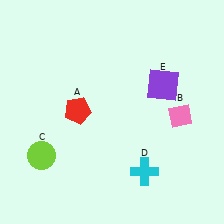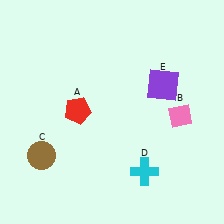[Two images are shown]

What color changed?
The circle (C) changed from lime in Image 1 to brown in Image 2.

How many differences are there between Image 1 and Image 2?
There is 1 difference between the two images.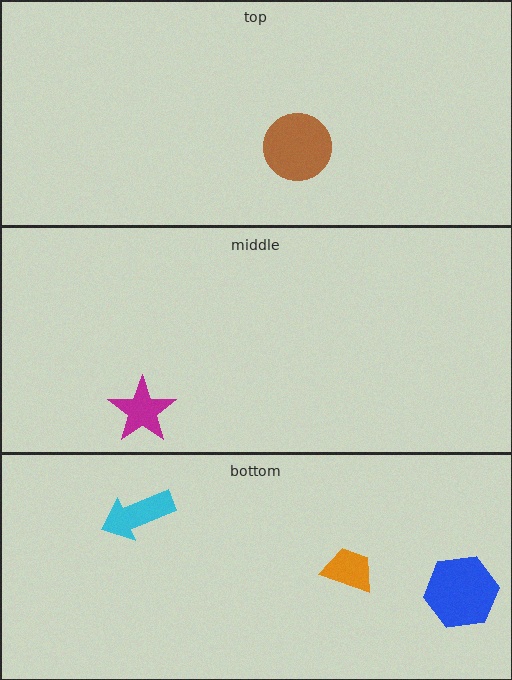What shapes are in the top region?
The brown circle.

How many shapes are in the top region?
1.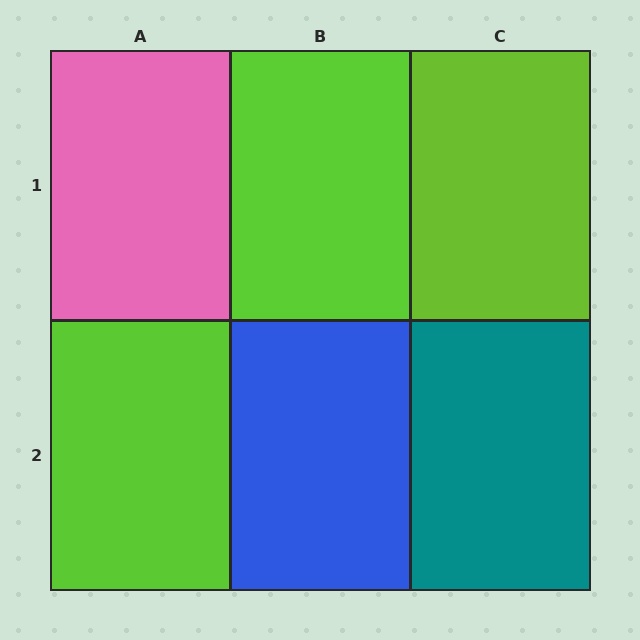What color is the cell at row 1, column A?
Pink.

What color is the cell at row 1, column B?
Lime.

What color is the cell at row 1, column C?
Lime.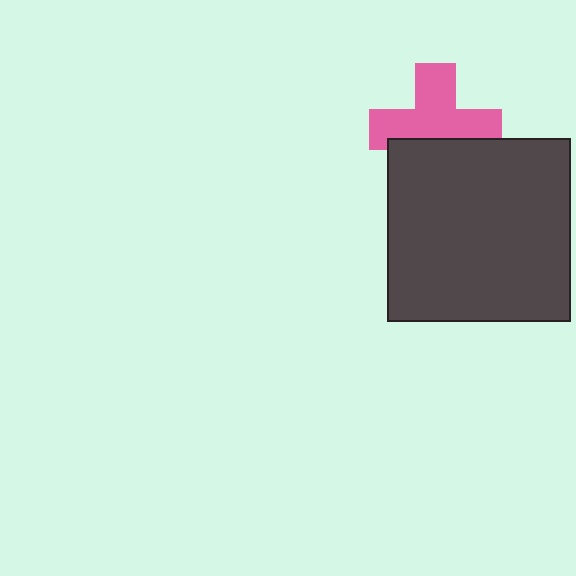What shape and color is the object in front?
The object in front is a dark gray square.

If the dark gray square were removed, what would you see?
You would see the complete pink cross.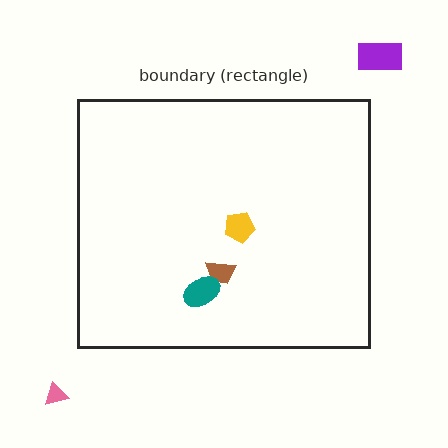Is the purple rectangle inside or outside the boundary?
Outside.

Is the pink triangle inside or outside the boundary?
Outside.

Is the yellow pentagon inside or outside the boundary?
Inside.